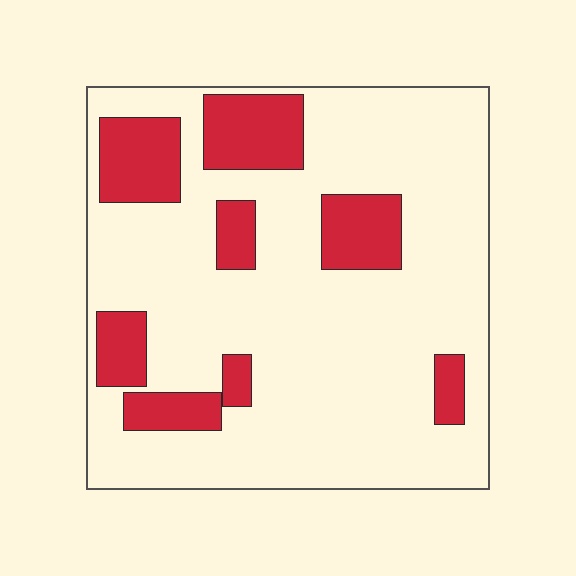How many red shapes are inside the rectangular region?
8.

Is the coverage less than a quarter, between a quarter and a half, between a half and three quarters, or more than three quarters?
Less than a quarter.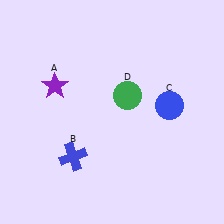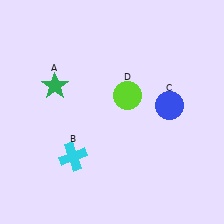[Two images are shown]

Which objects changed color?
A changed from purple to green. B changed from blue to cyan. D changed from green to lime.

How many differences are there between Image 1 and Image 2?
There are 3 differences between the two images.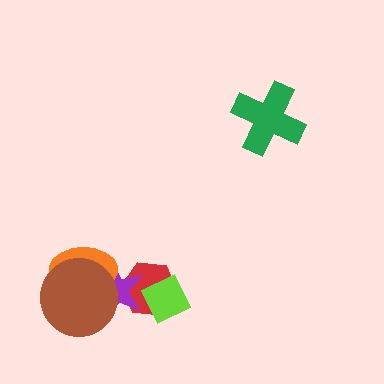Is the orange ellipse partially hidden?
Yes, it is partially covered by another shape.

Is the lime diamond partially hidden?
No, no other shape covers it.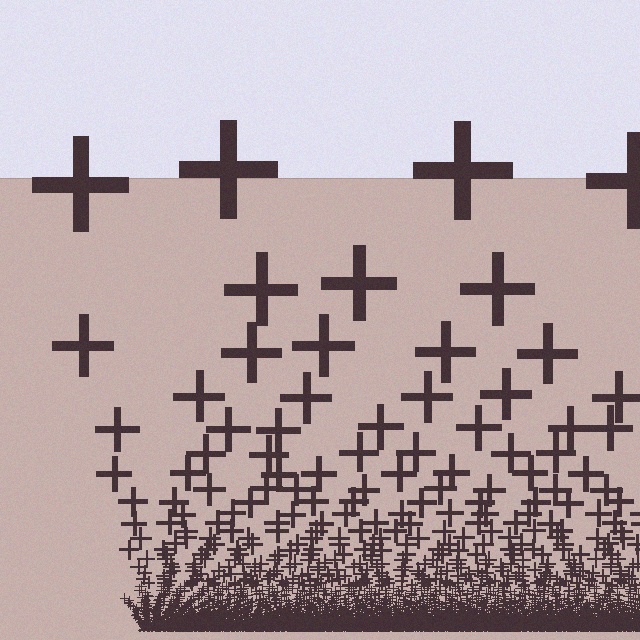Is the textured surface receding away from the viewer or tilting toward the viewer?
The surface appears to tilt toward the viewer. Texture elements get larger and sparser toward the top.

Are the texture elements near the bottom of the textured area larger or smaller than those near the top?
Smaller. The gradient is inverted — elements near the bottom are smaller and denser.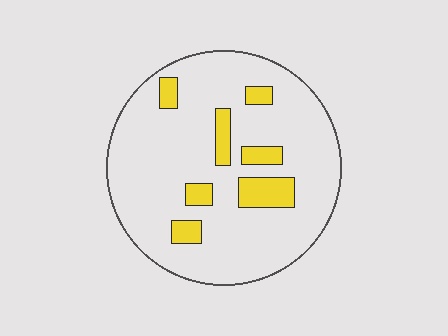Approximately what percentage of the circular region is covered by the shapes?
Approximately 15%.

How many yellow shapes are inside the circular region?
7.